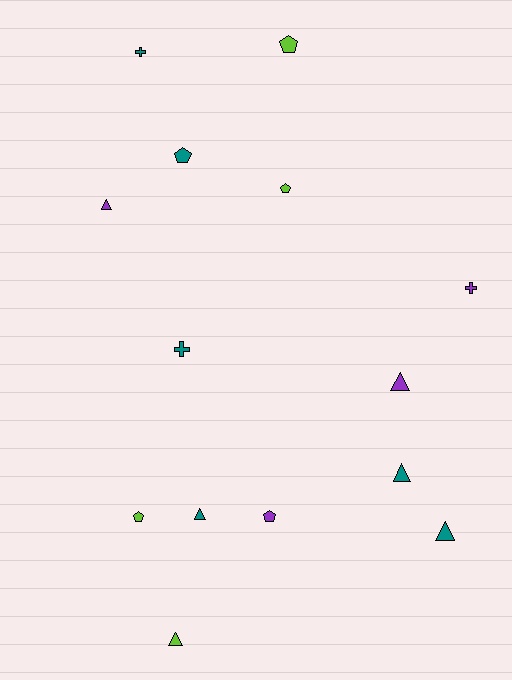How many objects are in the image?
There are 14 objects.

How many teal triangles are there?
There are 3 teal triangles.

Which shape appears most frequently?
Triangle, with 6 objects.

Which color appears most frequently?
Teal, with 6 objects.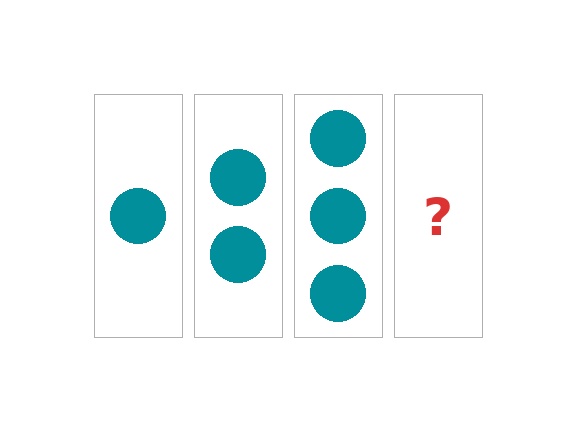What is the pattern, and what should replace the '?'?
The pattern is that each step adds one more circle. The '?' should be 4 circles.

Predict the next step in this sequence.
The next step is 4 circles.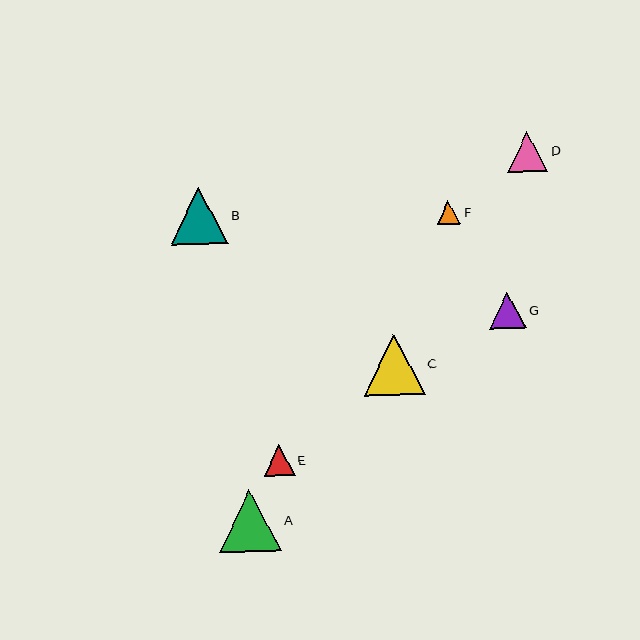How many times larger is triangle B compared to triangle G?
Triangle B is approximately 1.6 times the size of triangle G.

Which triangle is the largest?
Triangle A is the largest with a size of approximately 62 pixels.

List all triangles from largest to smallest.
From largest to smallest: A, C, B, D, G, E, F.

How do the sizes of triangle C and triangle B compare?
Triangle C and triangle B are approximately the same size.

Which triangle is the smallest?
Triangle F is the smallest with a size of approximately 24 pixels.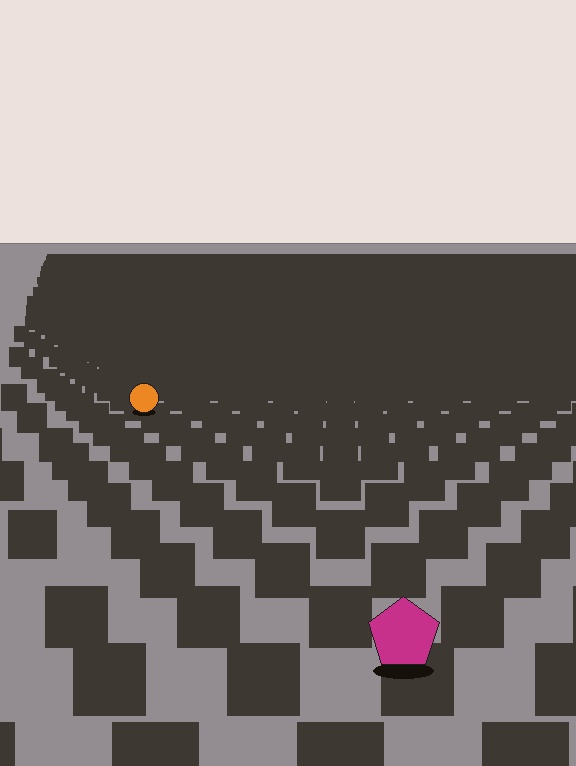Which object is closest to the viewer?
The magenta pentagon is closest. The texture marks near it are larger and more spread out.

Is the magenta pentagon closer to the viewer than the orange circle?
Yes. The magenta pentagon is closer — you can tell from the texture gradient: the ground texture is coarser near it.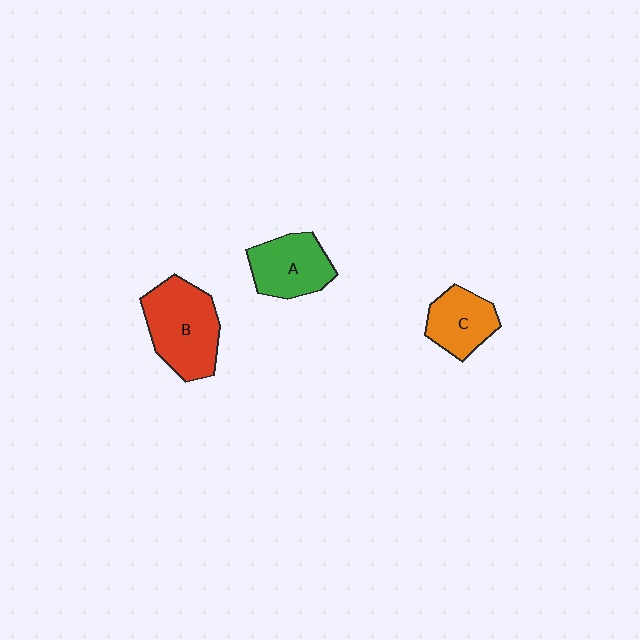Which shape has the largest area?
Shape B (red).